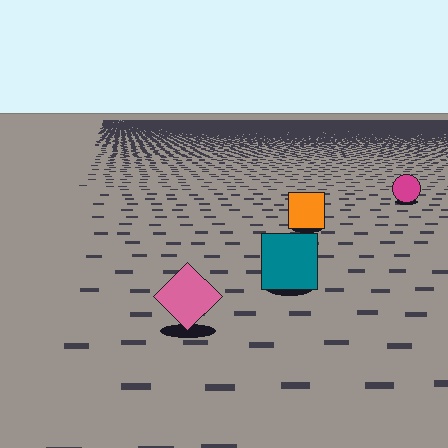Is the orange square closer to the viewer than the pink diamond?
No. The pink diamond is closer — you can tell from the texture gradient: the ground texture is coarser near it.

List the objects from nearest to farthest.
From nearest to farthest: the pink diamond, the teal square, the orange square, the magenta circle.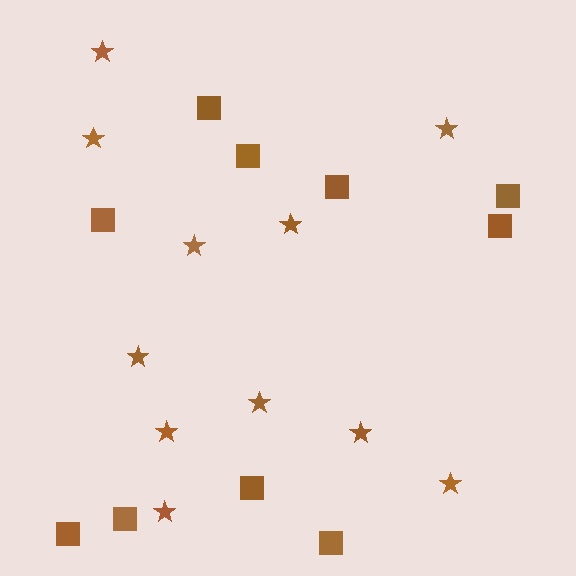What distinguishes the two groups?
There are 2 groups: one group of stars (11) and one group of squares (10).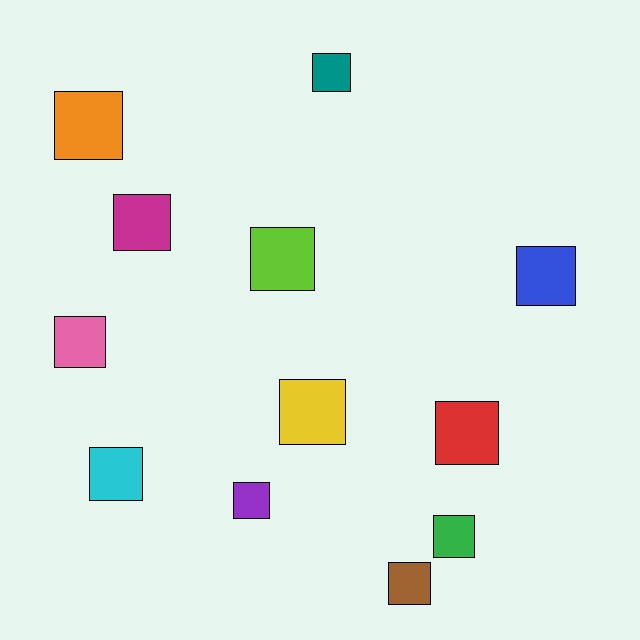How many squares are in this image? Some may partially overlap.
There are 12 squares.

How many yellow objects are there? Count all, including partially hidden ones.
There is 1 yellow object.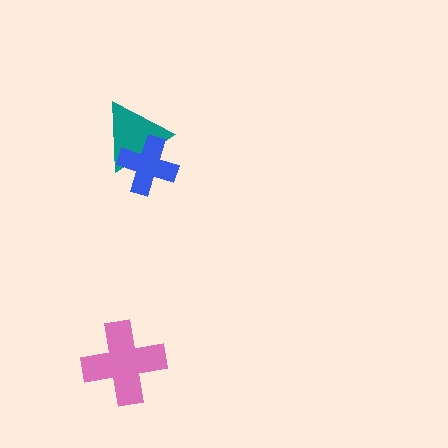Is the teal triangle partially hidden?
Yes, it is partially covered by another shape.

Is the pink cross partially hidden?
No, no other shape covers it.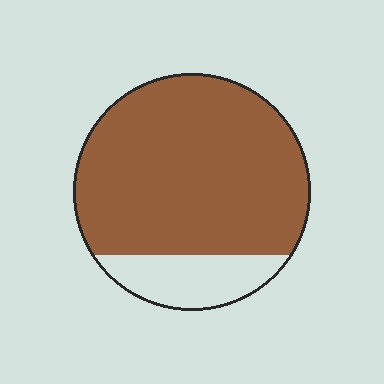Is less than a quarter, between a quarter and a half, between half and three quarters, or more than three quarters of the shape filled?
More than three quarters.